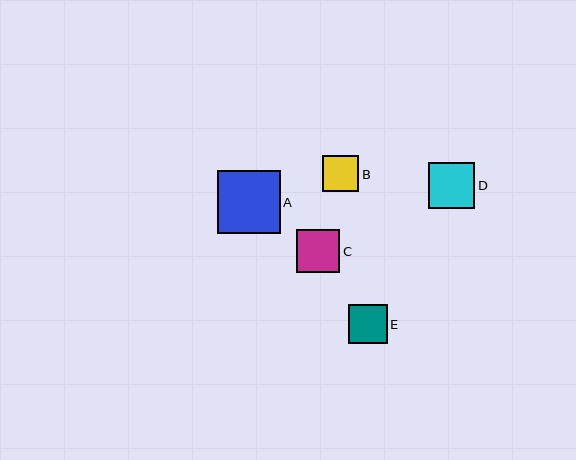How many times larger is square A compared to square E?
Square A is approximately 1.6 times the size of square E.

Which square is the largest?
Square A is the largest with a size of approximately 63 pixels.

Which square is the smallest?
Square B is the smallest with a size of approximately 36 pixels.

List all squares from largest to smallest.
From largest to smallest: A, D, C, E, B.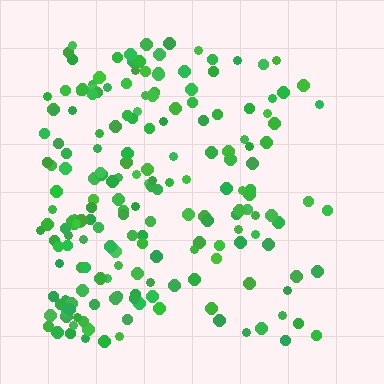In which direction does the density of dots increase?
From right to left, with the left side densest.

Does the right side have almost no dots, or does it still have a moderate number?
Still a moderate number, just noticeably fewer than the left.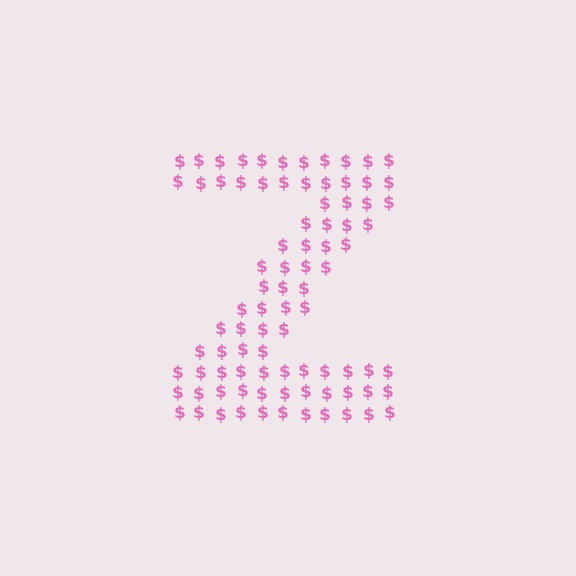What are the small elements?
The small elements are dollar signs.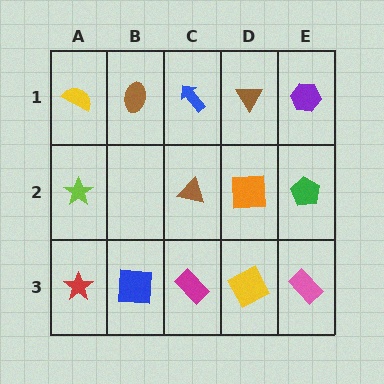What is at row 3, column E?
A pink rectangle.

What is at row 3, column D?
A yellow square.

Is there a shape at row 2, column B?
No, that cell is empty.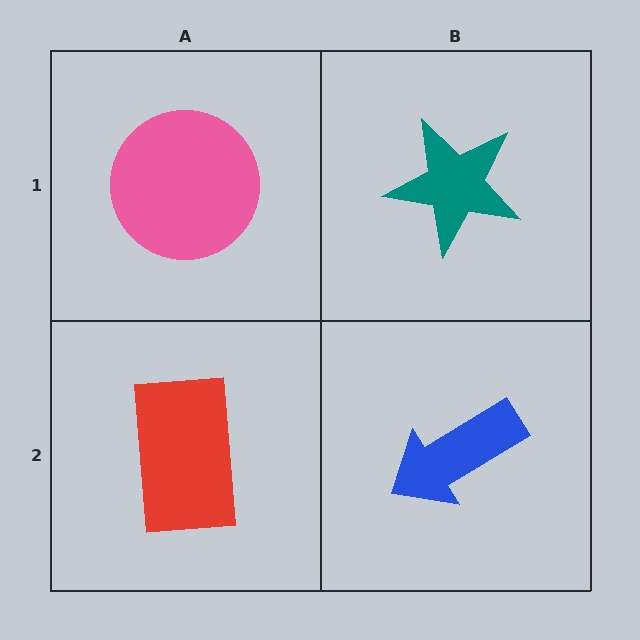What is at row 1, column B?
A teal star.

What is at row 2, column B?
A blue arrow.